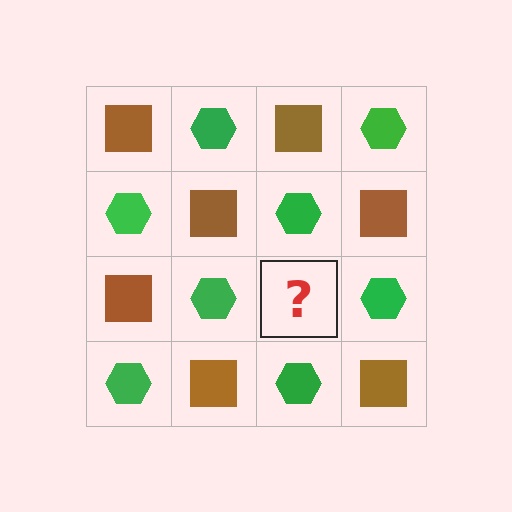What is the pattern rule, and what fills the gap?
The rule is that it alternates brown square and green hexagon in a checkerboard pattern. The gap should be filled with a brown square.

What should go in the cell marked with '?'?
The missing cell should contain a brown square.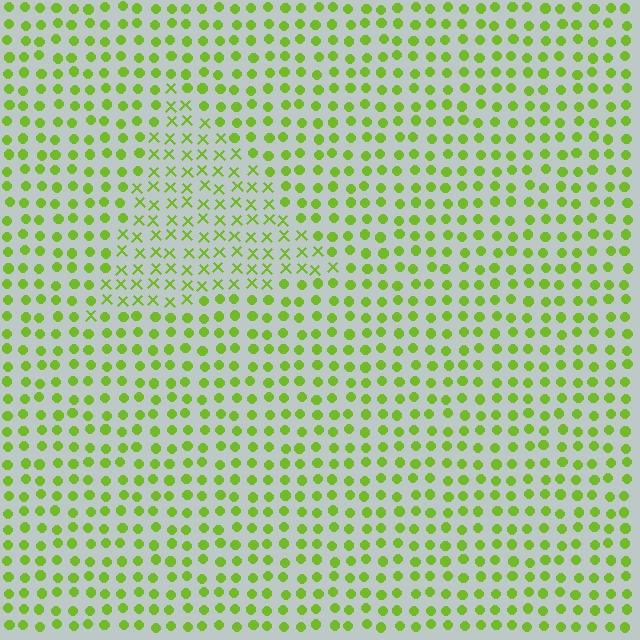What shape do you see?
I see a triangle.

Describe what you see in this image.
The image is filled with small lime elements arranged in a uniform grid. A triangle-shaped region contains X marks, while the surrounding area contains circles. The boundary is defined purely by the change in element shape.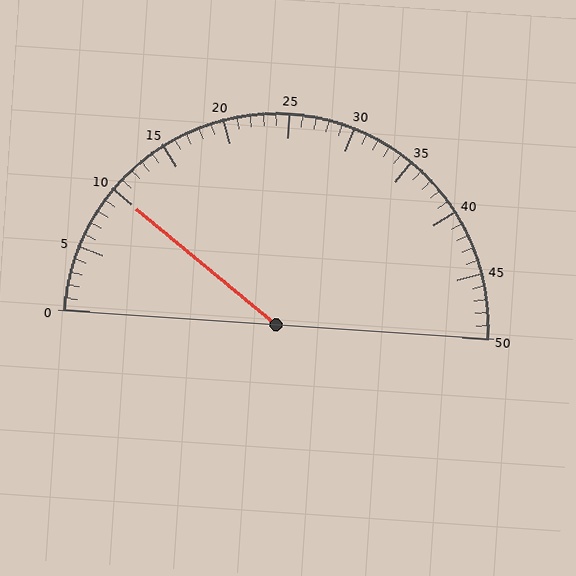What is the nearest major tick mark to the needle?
The nearest major tick mark is 10.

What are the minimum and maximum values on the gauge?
The gauge ranges from 0 to 50.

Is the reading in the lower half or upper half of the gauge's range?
The reading is in the lower half of the range (0 to 50).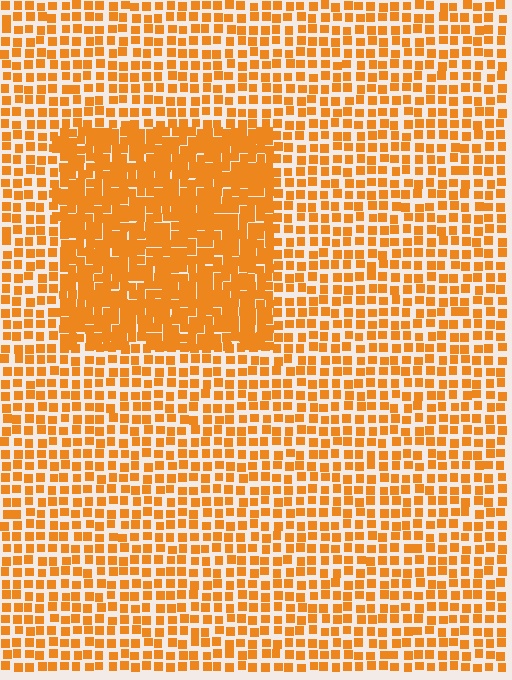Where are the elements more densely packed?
The elements are more densely packed inside the rectangle boundary.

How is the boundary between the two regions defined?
The boundary is defined by a change in element density (approximately 1.9x ratio). All elements are the same color, size, and shape.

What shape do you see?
I see a rectangle.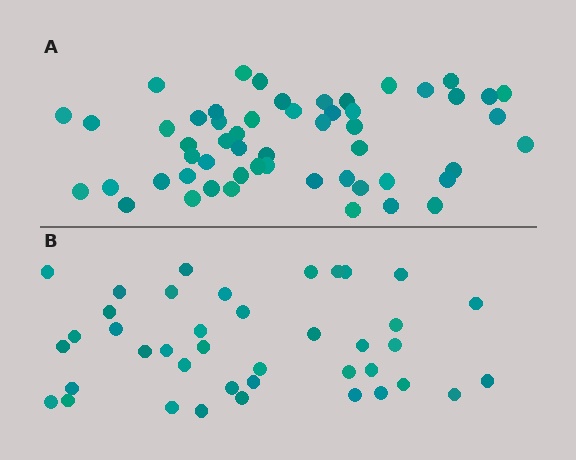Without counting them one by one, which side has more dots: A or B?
Region A (the top region) has more dots.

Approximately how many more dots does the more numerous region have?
Region A has approximately 15 more dots than region B.